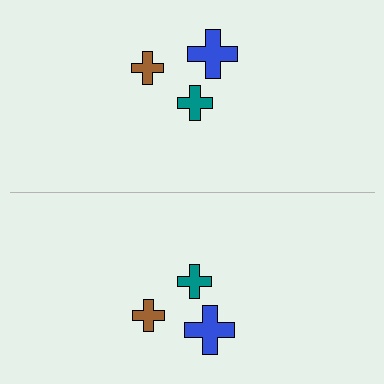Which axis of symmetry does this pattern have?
The pattern has a horizontal axis of symmetry running through the center of the image.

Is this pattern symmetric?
Yes, this pattern has bilateral (reflection) symmetry.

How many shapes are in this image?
There are 6 shapes in this image.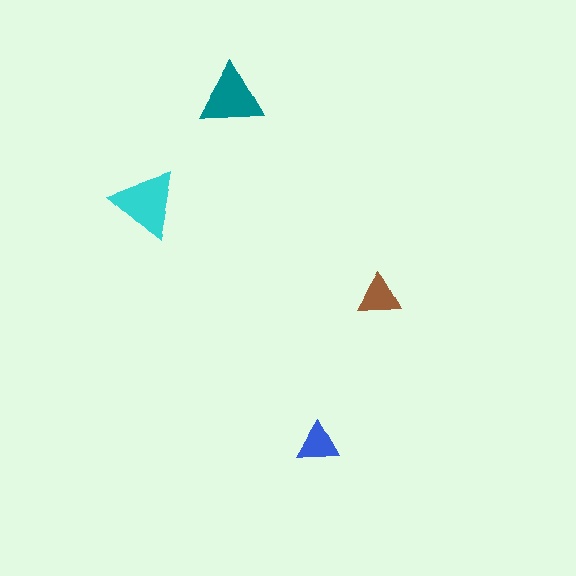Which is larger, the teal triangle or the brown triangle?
The teal one.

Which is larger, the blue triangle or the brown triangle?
The brown one.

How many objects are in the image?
There are 4 objects in the image.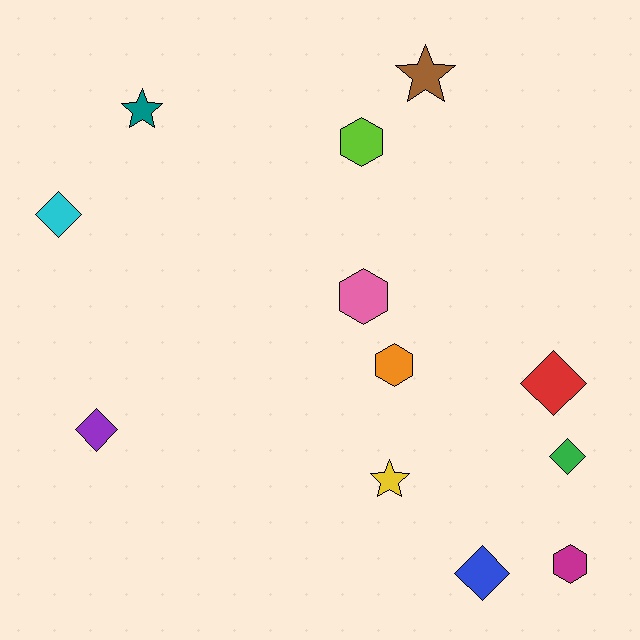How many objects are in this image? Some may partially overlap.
There are 12 objects.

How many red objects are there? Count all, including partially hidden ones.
There is 1 red object.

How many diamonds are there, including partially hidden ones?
There are 5 diamonds.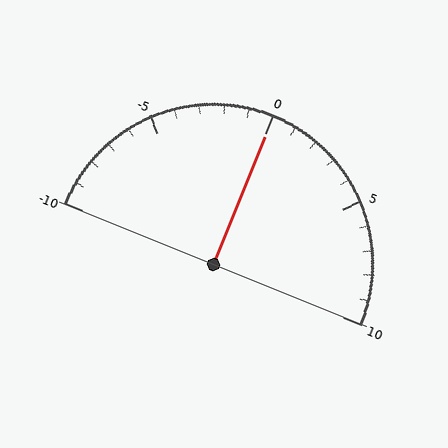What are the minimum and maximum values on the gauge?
The gauge ranges from -10 to 10.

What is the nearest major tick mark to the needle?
The nearest major tick mark is 0.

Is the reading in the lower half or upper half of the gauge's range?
The reading is in the upper half of the range (-10 to 10).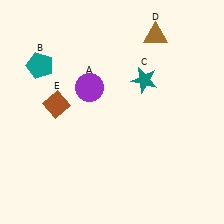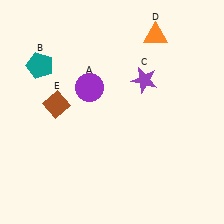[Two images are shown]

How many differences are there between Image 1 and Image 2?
There are 2 differences between the two images.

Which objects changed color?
C changed from teal to purple. D changed from brown to orange.